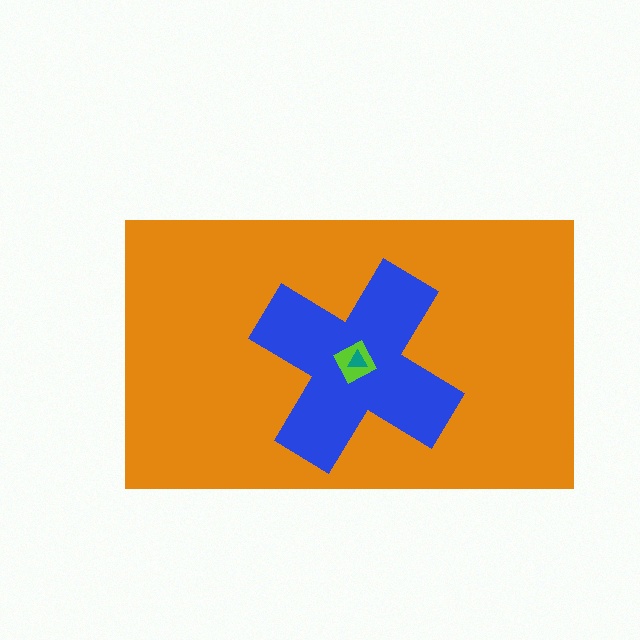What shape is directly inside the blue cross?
The lime diamond.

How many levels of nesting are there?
4.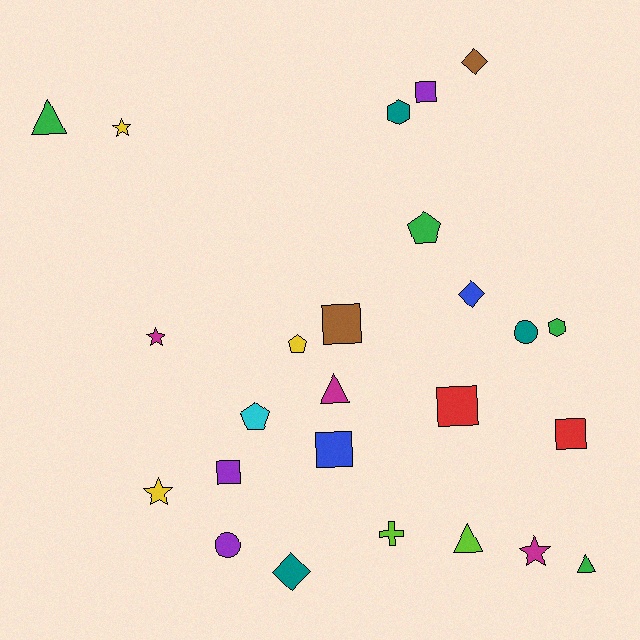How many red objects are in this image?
There are 2 red objects.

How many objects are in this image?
There are 25 objects.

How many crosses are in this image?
There is 1 cross.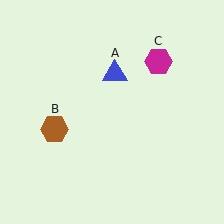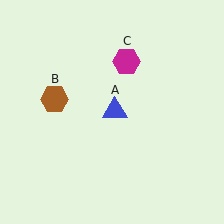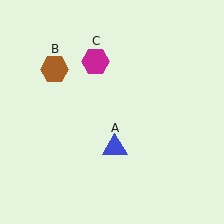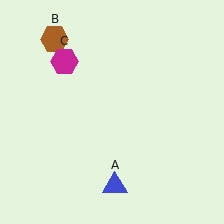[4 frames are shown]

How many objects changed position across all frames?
3 objects changed position: blue triangle (object A), brown hexagon (object B), magenta hexagon (object C).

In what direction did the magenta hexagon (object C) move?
The magenta hexagon (object C) moved left.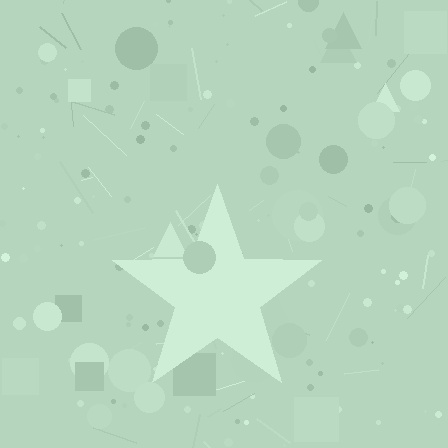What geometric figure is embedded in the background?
A star is embedded in the background.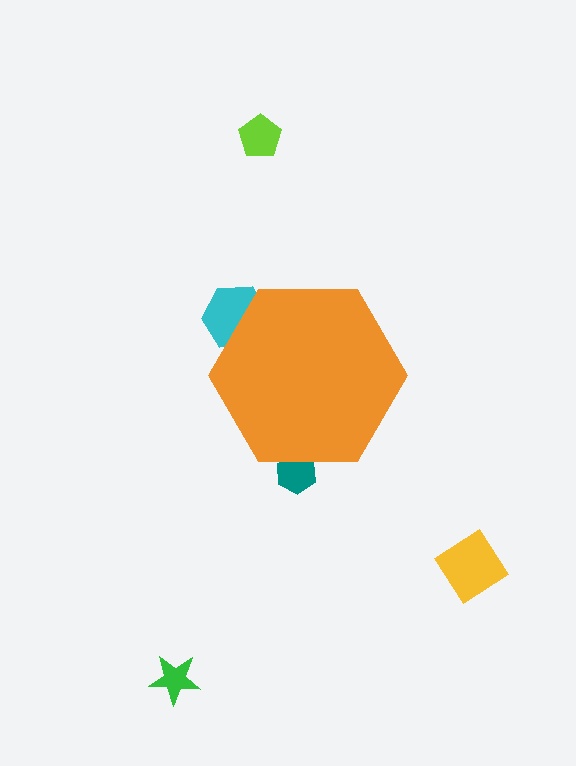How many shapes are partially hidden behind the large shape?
2 shapes are partially hidden.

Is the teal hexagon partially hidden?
Yes, the teal hexagon is partially hidden behind the orange hexagon.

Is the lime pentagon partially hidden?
No, the lime pentagon is fully visible.